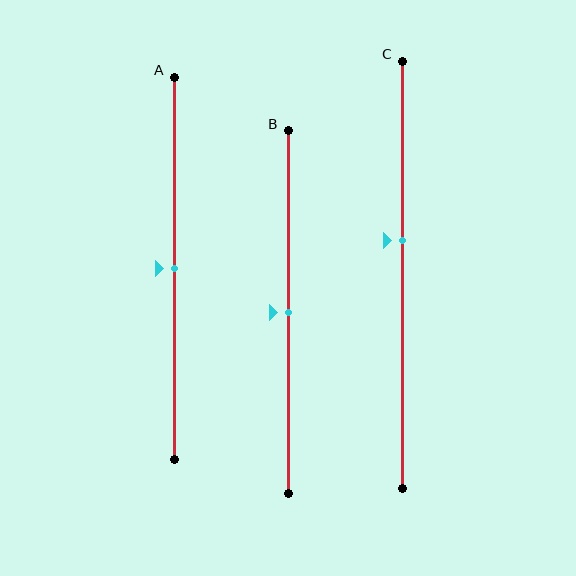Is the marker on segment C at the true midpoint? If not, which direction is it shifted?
No, the marker on segment C is shifted upward by about 8% of the segment length.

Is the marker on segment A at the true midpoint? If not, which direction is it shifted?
Yes, the marker on segment A is at the true midpoint.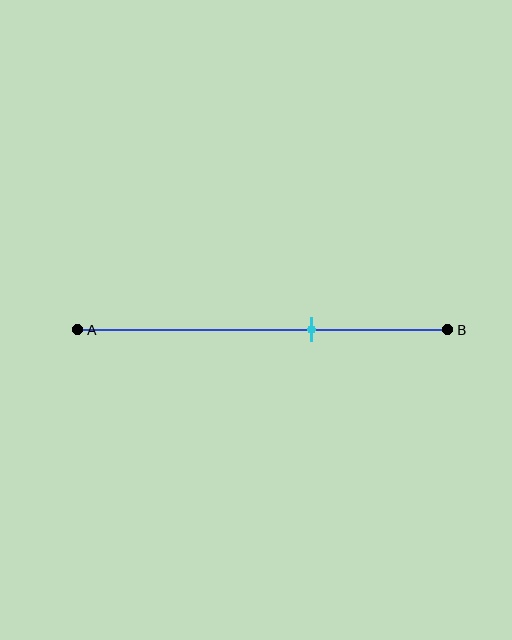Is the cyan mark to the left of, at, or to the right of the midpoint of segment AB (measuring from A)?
The cyan mark is to the right of the midpoint of segment AB.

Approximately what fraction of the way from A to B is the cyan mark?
The cyan mark is approximately 65% of the way from A to B.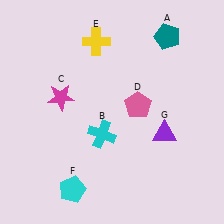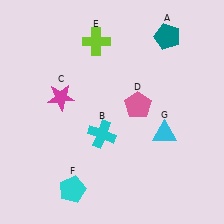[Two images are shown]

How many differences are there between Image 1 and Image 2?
There are 2 differences between the two images.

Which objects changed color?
E changed from yellow to lime. G changed from purple to cyan.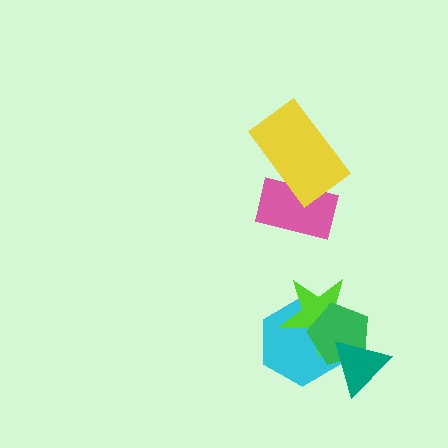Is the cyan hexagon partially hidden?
Yes, it is partially covered by another shape.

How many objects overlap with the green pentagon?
3 objects overlap with the green pentagon.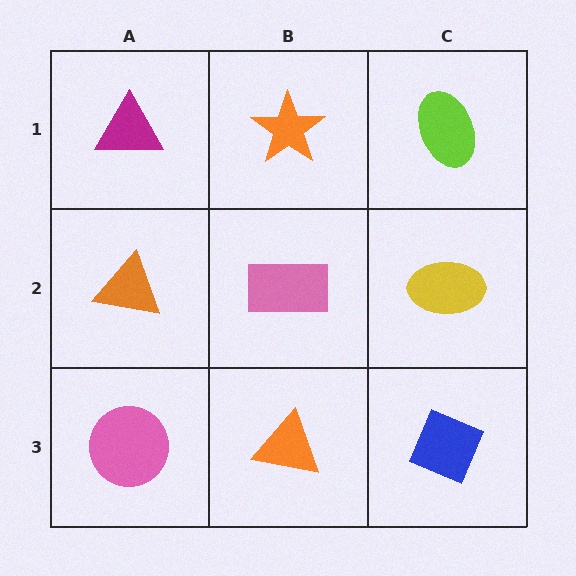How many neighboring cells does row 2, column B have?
4.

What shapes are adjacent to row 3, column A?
An orange triangle (row 2, column A), an orange triangle (row 3, column B).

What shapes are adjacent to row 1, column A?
An orange triangle (row 2, column A), an orange star (row 1, column B).